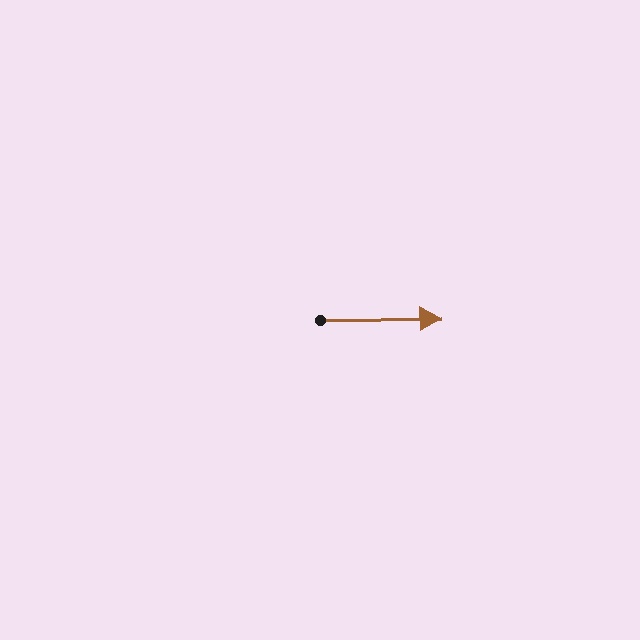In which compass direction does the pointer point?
East.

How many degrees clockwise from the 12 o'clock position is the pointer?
Approximately 89 degrees.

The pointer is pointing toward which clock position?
Roughly 3 o'clock.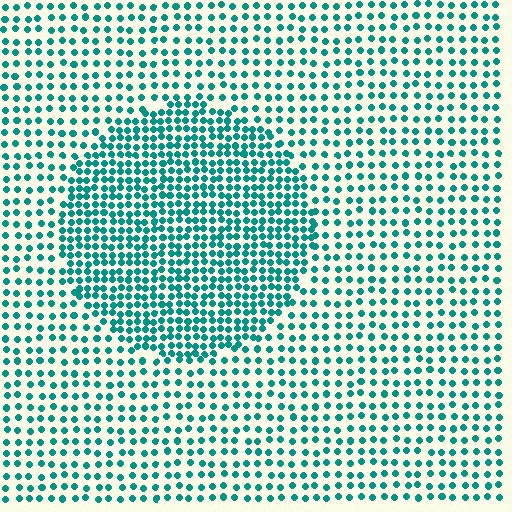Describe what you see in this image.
The image contains small teal elements arranged at two different densities. A circle-shaped region is visible where the elements are more densely packed than the surrounding area.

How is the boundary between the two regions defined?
The boundary is defined by a change in element density (approximately 1.9x ratio). All elements are the same color, size, and shape.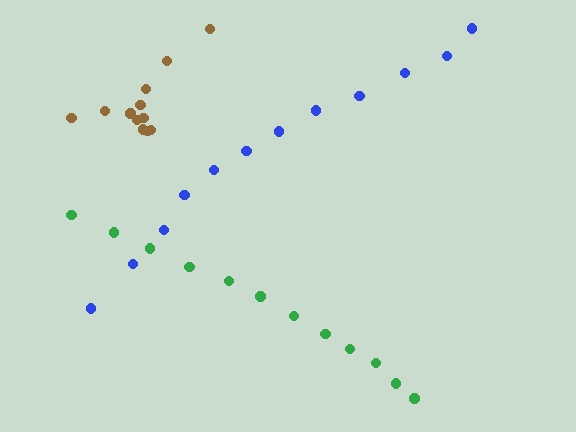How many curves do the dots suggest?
There are 3 distinct paths.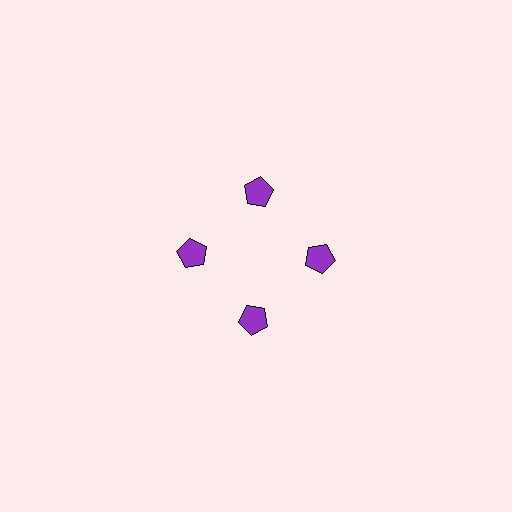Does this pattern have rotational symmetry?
Yes, this pattern has 4-fold rotational symmetry. It looks the same after rotating 90 degrees around the center.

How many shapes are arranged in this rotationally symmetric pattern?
There are 4 shapes, arranged in 4 groups of 1.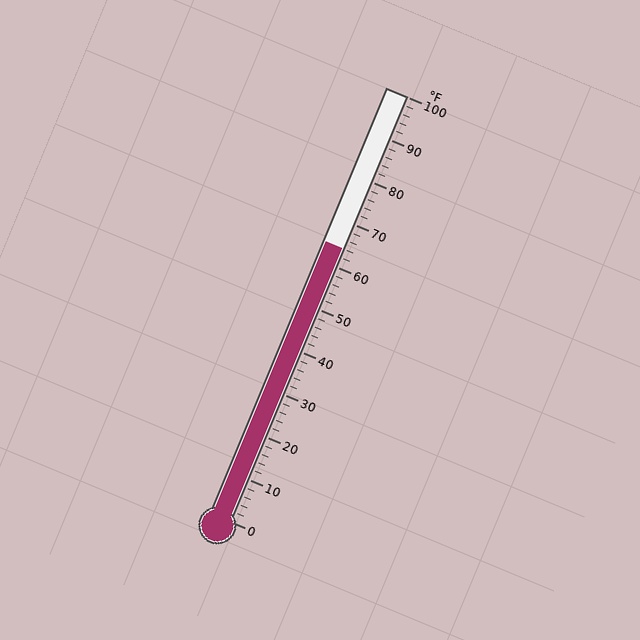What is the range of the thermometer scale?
The thermometer scale ranges from 0°F to 100°F.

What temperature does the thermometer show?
The thermometer shows approximately 64°F.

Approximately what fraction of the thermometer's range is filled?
The thermometer is filled to approximately 65% of its range.